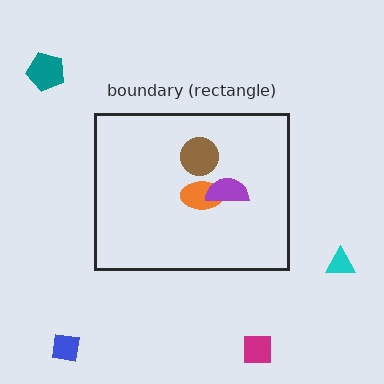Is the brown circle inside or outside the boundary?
Inside.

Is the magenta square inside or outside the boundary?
Outside.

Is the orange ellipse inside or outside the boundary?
Inside.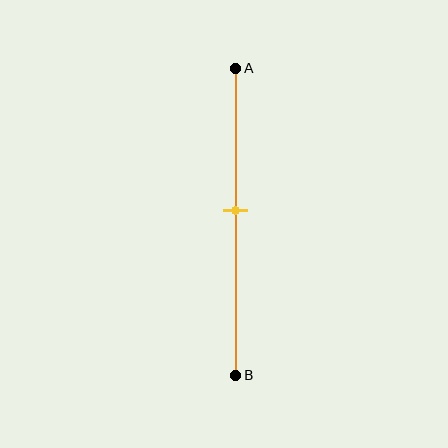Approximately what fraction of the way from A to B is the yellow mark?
The yellow mark is approximately 45% of the way from A to B.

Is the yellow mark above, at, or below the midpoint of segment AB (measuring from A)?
The yellow mark is above the midpoint of segment AB.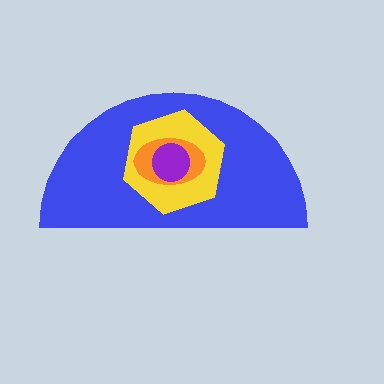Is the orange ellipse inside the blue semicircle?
Yes.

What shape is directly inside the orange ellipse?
The purple circle.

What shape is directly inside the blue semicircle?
The yellow hexagon.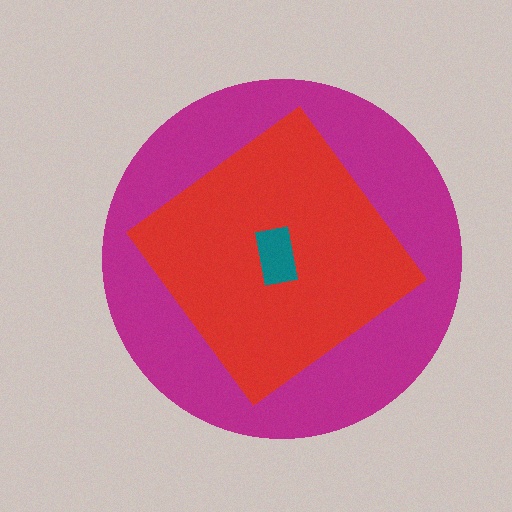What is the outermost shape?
The magenta circle.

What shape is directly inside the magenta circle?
The red diamond.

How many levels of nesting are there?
3.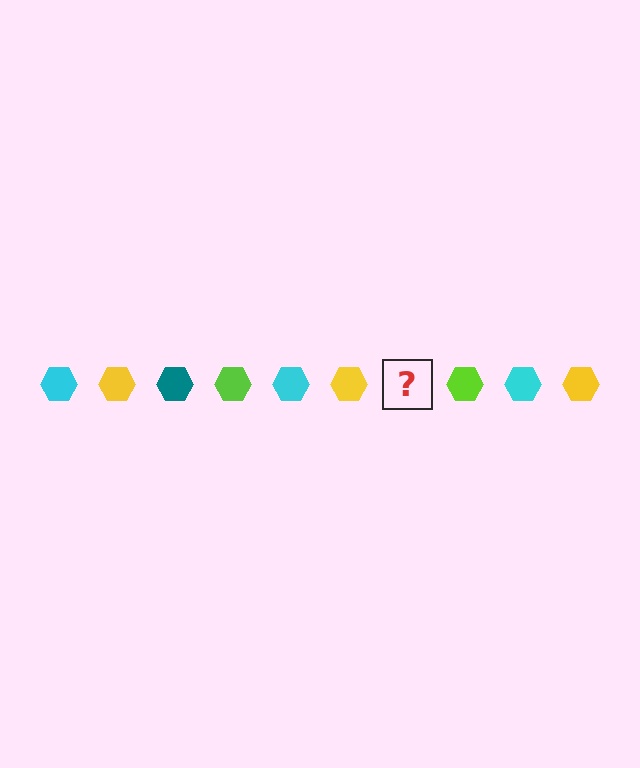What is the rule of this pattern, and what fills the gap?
The rule is that the pattern cycles through cyan, yellow, teal, lime hexagons. The gap should be filled with a teal hexagon.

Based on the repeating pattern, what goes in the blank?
The blank should be a teal hexagon.